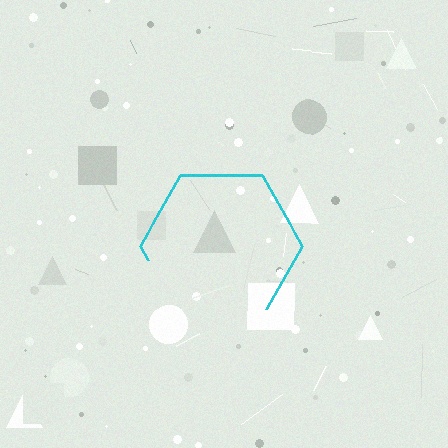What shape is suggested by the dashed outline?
The dashed outline suggests a hexagon.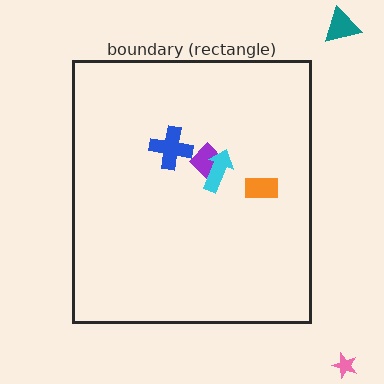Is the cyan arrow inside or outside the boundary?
Inside.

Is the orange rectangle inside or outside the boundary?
Inside.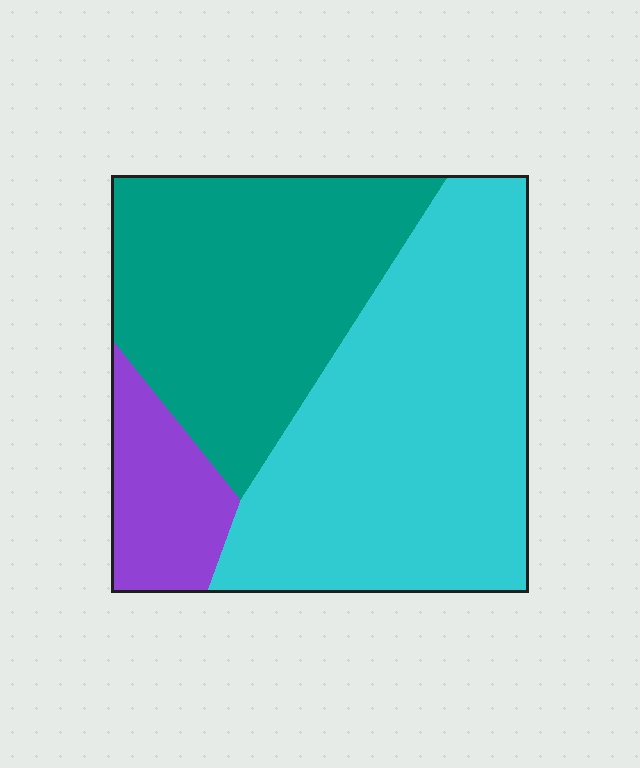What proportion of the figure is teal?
Teal covers about 35% of the figure.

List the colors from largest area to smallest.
From largest to smallest: cyan, teal, purple.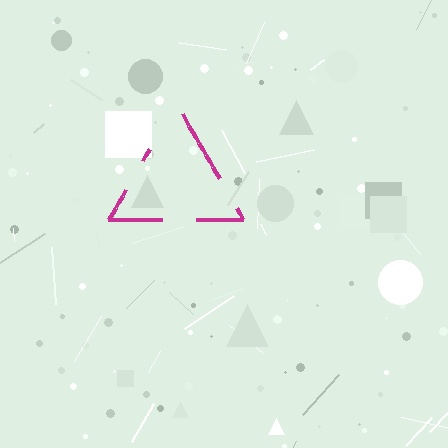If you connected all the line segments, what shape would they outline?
They would outline a triangle.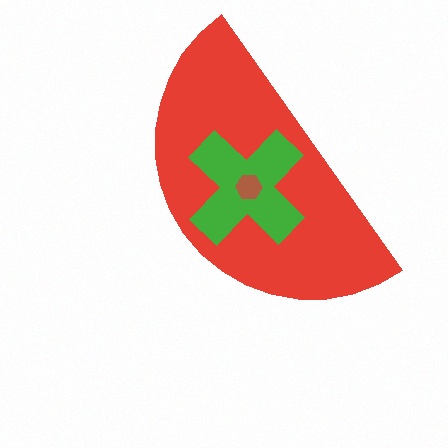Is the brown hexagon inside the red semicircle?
Yes.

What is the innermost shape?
The brown hexagon.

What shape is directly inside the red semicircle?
The green cross.